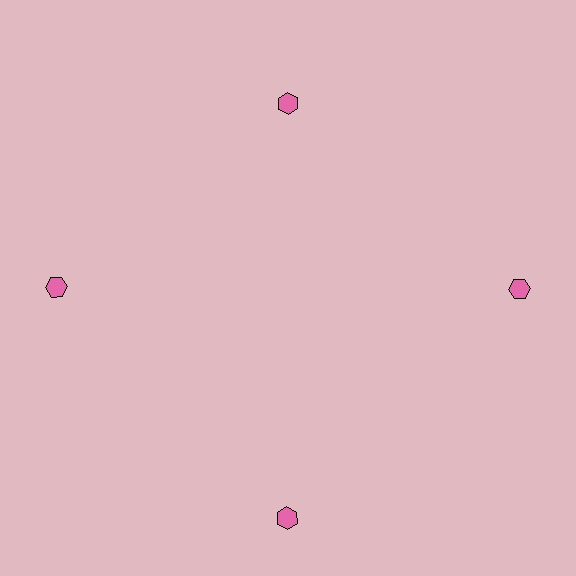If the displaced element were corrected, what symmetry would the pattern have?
It would have 4-fold rotational symmetry — the pattern would map onto itself every 90 degrees.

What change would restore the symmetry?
The symmetry would be restored by moving it outward, back onto the ring so that all 4 hexagons sit at equal angles and equal distance from the center.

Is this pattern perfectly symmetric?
No. The 4 pink hexagons are arranged in a ring, but one element near the 12 o'clock position is pulled inward toward the center, breaking the 4-fold rotational symmetry.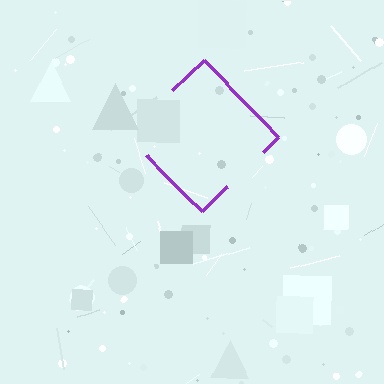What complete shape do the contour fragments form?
The contour fragments form a diamond.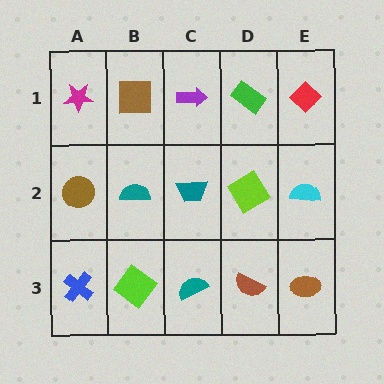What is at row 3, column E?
A brown ellipse.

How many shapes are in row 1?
5 shapes.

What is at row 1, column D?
A green rectangle.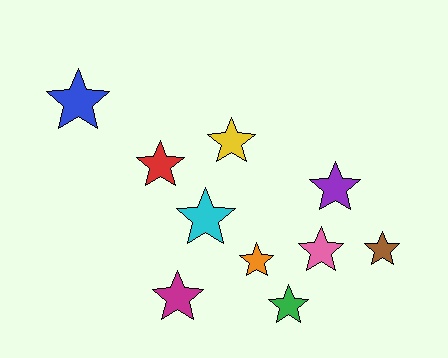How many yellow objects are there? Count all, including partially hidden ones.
There is 1 yellow object.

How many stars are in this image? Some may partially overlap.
There are 10 stars.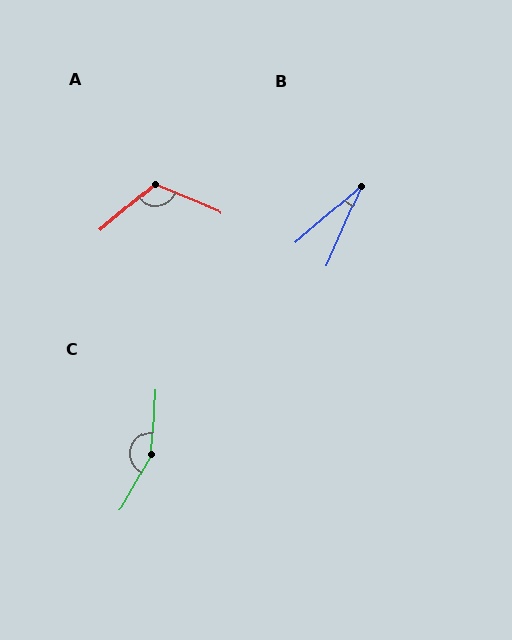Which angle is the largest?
C, at approximately 154 degrees.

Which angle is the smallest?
B, at approximately 26 degrees.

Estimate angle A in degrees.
Approximately 117 degrees.